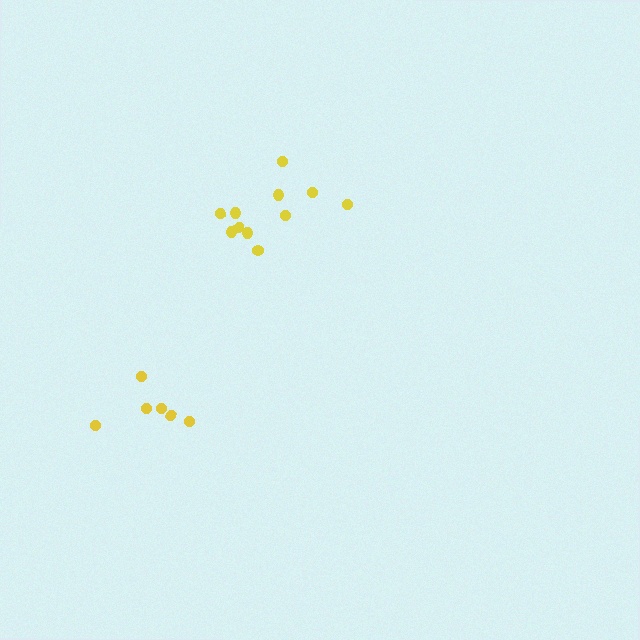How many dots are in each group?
Group 1: 11 dots, Group 2: 6 dots (17 total).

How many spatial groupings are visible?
There are 2 spatial groupings.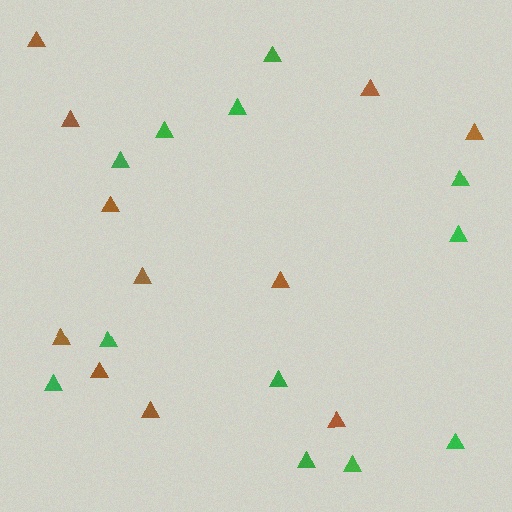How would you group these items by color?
There are 2 groups: one group of green triangles (12) and one group of brown triangles (11).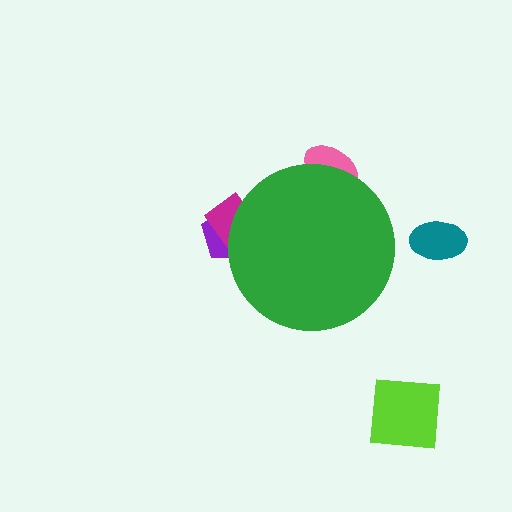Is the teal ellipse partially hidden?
No, the teal ellipse is fully visible.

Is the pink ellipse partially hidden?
Yes, the pink ellipse is partially hidden behind the green circle.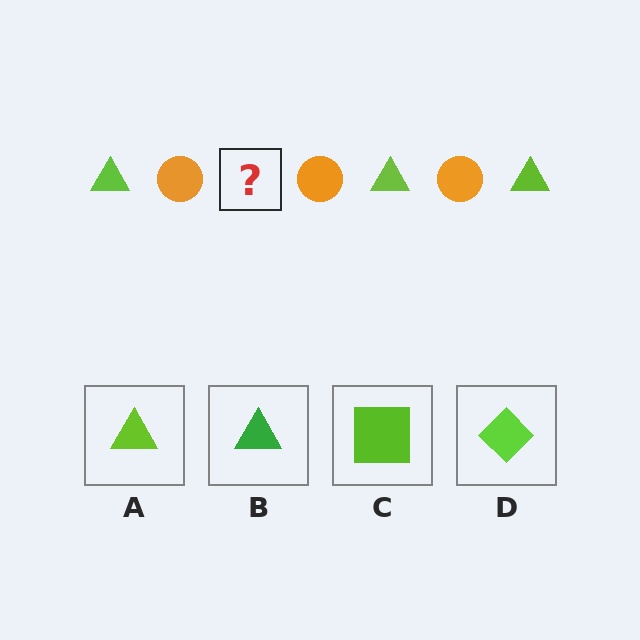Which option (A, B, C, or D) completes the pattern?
A.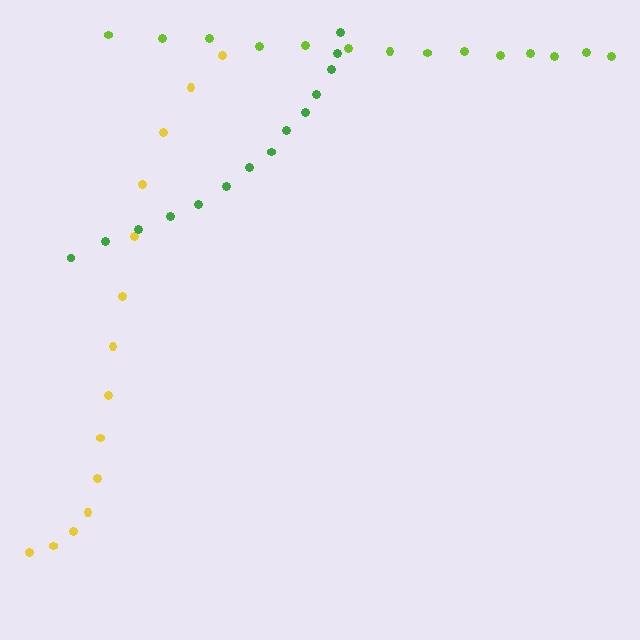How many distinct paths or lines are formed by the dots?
There are 3 distinct paths.